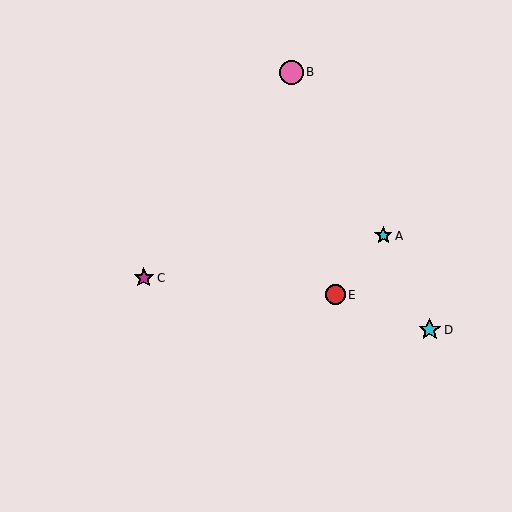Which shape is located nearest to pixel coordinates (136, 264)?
The magenta star (labeled C) at (144, 278) is nearest to that location.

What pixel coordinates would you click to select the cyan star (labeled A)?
Click at (383, 236) to select the cyan star A.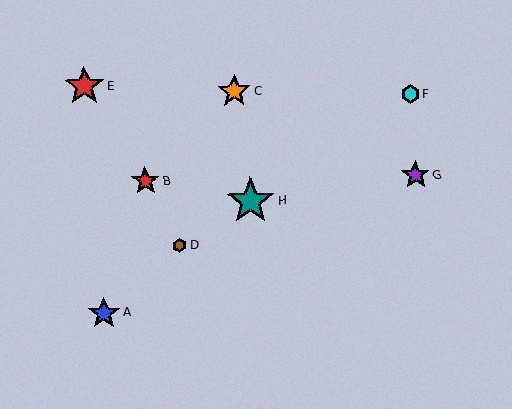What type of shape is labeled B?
Shape B is a red star.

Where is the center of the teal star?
The center of the teal star is at (250, 201).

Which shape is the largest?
The teal star (labeled H) is the largest.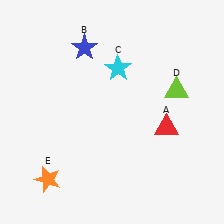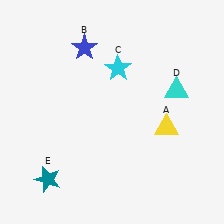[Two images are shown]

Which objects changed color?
A changed from red to yellow. D changed from lime to cyan. E changed from orange to teal.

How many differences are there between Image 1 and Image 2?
There are 3 differences between the two images.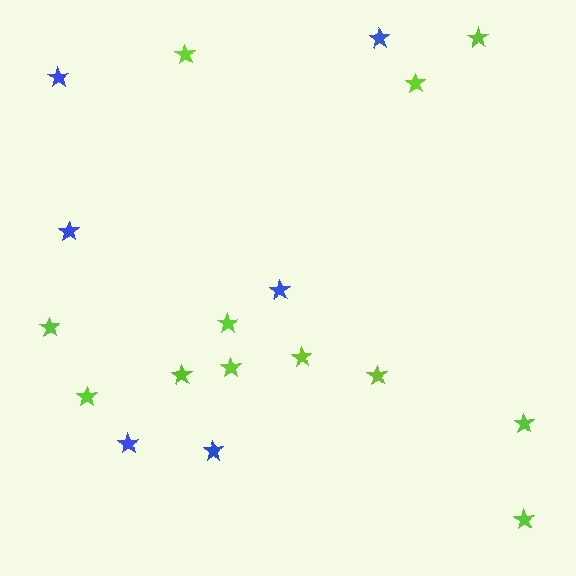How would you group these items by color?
There are 2 groups: one group of lime stars (12) and one group of blue stars (6).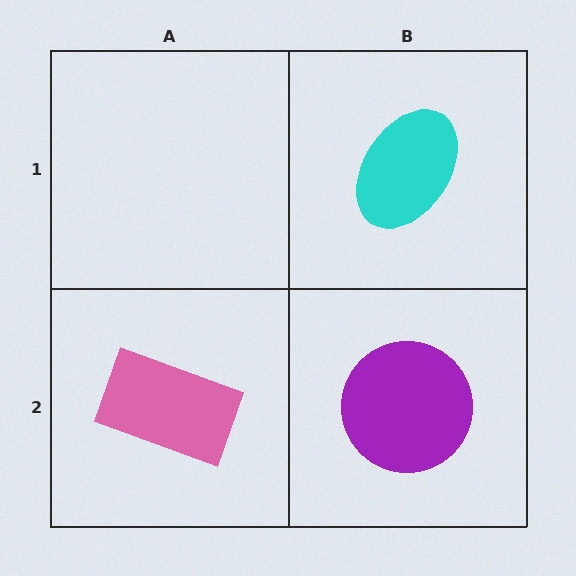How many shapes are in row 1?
1 shape.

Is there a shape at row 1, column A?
No, that cell is empty.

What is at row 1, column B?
A cyan ellipse.